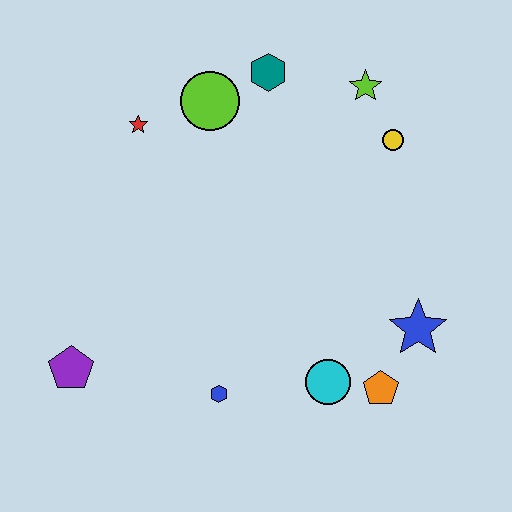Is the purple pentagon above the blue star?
No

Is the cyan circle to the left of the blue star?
Yes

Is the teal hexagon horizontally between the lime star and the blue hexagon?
Yes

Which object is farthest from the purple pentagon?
The lime star is farthest from the purple pentagon.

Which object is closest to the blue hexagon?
The cyan circle is closest to the blue hexagon.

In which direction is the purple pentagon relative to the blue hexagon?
The purple pentagon is to the left of the blue hexagon.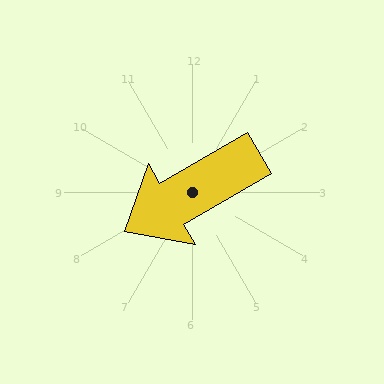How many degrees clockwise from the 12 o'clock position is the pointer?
Approximately 240 degrees.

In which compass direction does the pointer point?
Southwest.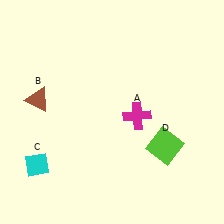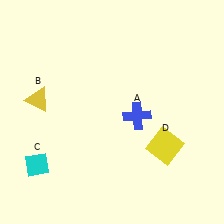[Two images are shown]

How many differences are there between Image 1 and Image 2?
There are 3 differences between the two images.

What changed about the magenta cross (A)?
In Image 1, A is magenta. In Image 2, it changed to blue.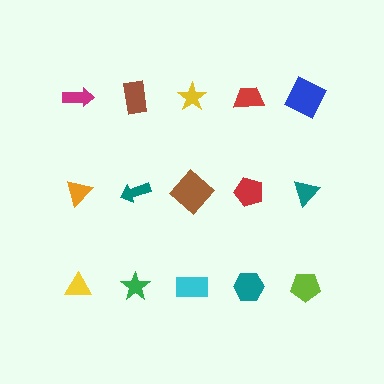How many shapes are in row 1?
5 shapes.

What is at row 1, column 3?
A yellow star.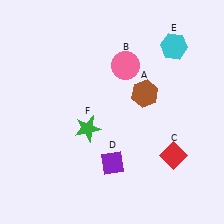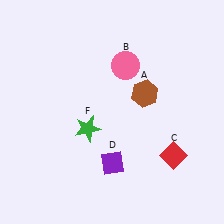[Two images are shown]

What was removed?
The cyan hexagon (E) was removed in Image 2.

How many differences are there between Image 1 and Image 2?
There is 1 difference between the two images.